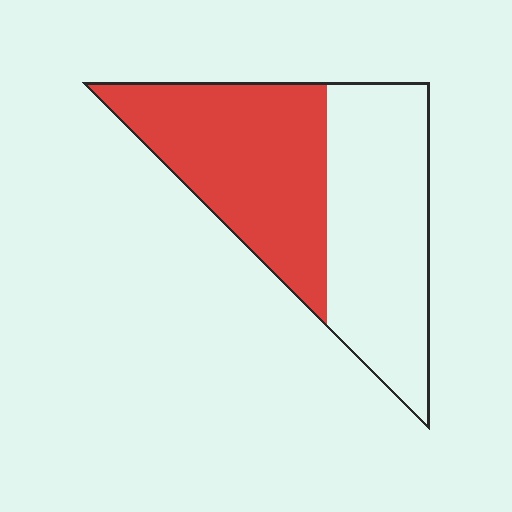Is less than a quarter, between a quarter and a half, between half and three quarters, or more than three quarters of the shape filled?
Between a quarter and a half.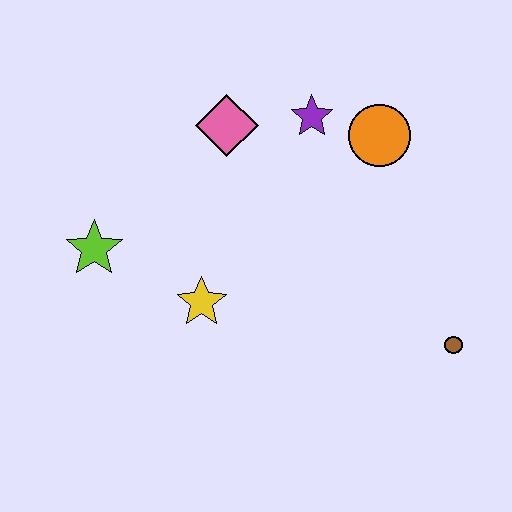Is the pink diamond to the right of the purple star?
No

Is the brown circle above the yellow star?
No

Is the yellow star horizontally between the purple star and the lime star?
Yes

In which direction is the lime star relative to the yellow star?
The lime star is to the left of the yellow star.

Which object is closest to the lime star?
The yellow star is closest to the lime star.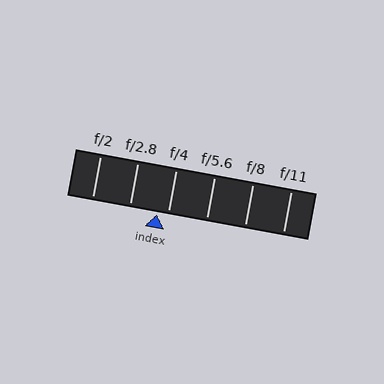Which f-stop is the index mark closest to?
The index mark is closest to f/4.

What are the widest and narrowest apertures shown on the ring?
The widest aperture shown is f/2 and the narrowest is f/11.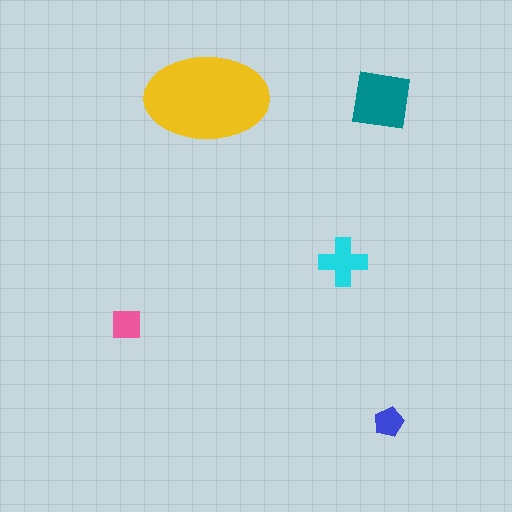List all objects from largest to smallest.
The yellow ellipse, the teal square, the cyan cross, the pink square, the blue pentagon.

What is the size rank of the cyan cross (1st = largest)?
3rd.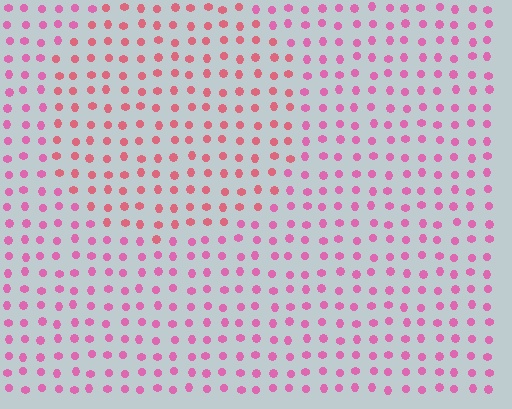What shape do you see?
I see a circle.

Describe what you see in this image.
The image is filled with small pink elements in a uniform arrangement. A circle-shaped region is visible where the elements are tinted to a slightly different hue, forming a subtle color boundary.